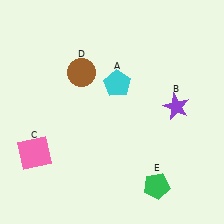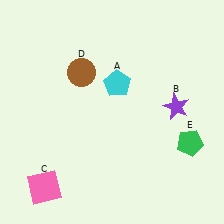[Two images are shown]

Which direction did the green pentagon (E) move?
The green pentagon (E) moved up.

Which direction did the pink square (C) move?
The pink square (C) moved down.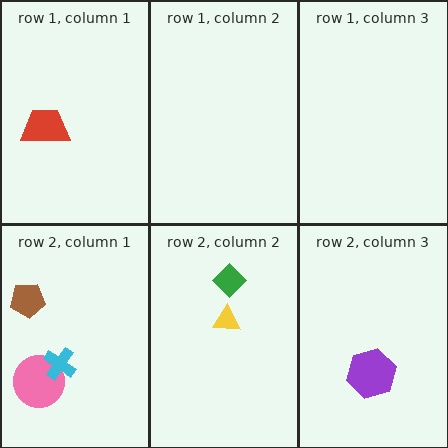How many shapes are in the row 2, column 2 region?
2.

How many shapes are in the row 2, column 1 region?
3.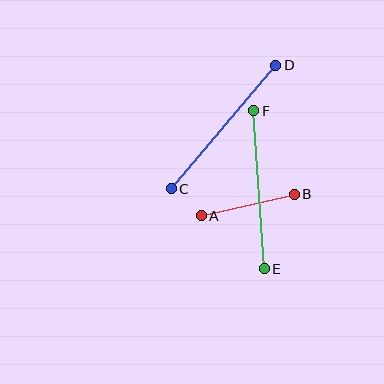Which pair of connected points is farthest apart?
Points C and D are farthest apart.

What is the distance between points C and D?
The distance is approximately 162 pixels.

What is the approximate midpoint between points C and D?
The midpoint is at approximately (223, 127) pixels.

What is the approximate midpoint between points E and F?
The midpoint is at approximately (259, 190) pixels.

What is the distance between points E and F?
The distance is approximately 158 pixels.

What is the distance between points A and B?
The distance is approximately 96 pixels.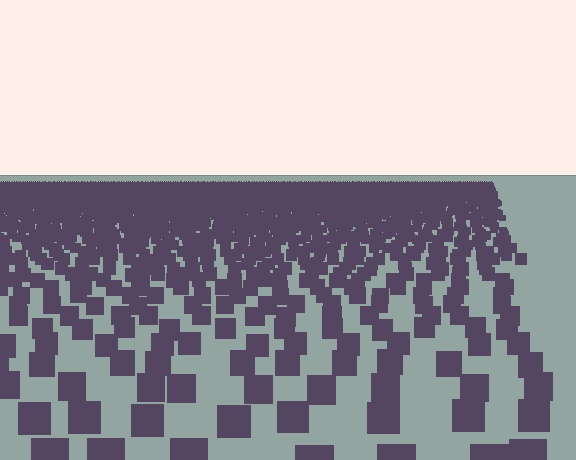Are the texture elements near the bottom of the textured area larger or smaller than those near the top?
Larger. Near the bottom, elements are closer to the viewer and appear at a bigger on-screen size.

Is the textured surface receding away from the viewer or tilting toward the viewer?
The surface is receding away from the viewer. Texture elements get smaller and denser toward the top.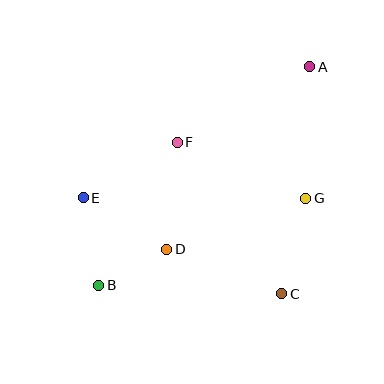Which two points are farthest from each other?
Points A and B are farthest from each other.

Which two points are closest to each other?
Points B and D are closest to each other.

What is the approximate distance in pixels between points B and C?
The distance between B and C is approximately 183 pixels.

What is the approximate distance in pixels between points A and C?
The distance between A and C is approximately 228 pixels.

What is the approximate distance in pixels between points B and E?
The distance between B and E is approximately 89 pixels.